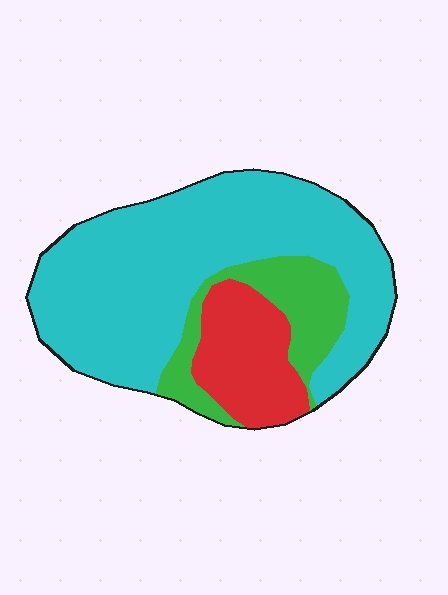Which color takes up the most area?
Cyan, at roughly 65%.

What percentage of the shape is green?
Green covers about 15% of the shape.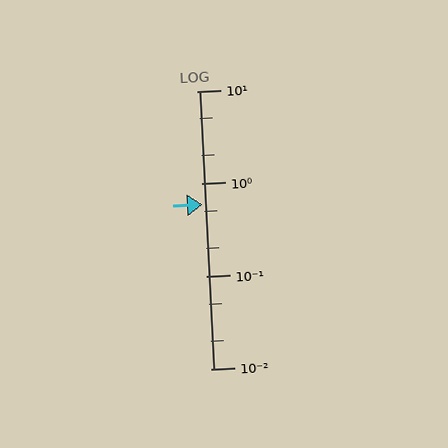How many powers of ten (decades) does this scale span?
The scale spans 3 decades, from 0.01 to 10.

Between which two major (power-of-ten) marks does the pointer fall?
The pointer is between 0.1 and 1.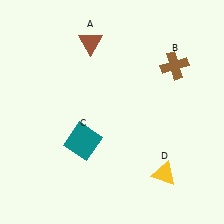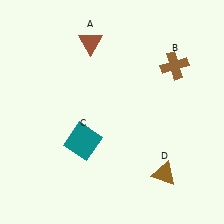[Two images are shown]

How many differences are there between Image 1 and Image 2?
There is 1 difference between the two images.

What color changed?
The triangle (D) changed from yellow in Image 1 to brown in Image 2.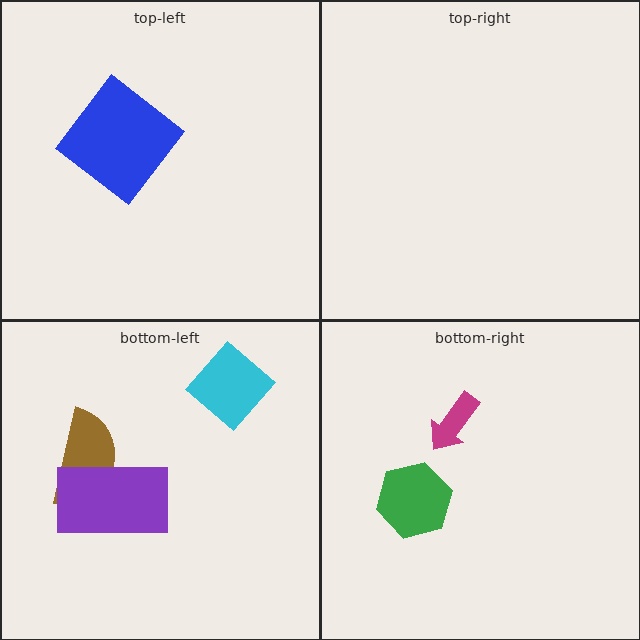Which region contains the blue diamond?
The top-left region.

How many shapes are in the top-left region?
1.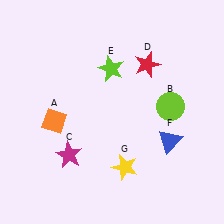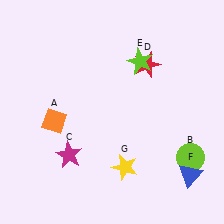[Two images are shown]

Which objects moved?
The objects that moved are: the lime circle (B), the lime star (E), the blue triangle (F).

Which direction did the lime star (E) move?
The lime star (E) moved right.